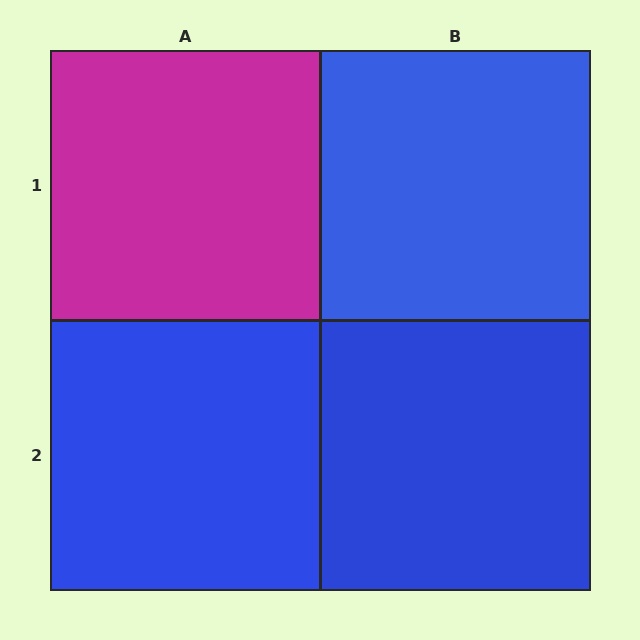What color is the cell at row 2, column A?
Blue.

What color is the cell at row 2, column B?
Blue.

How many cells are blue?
3 cells are blue.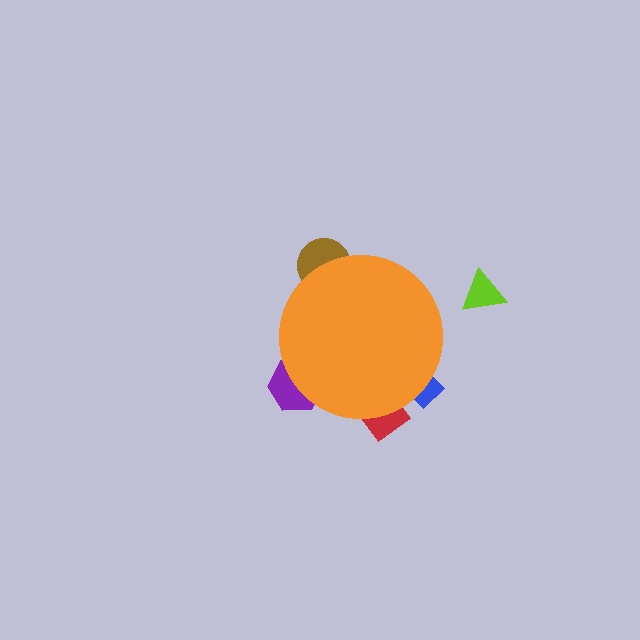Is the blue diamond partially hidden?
Yes, the blue diamond is partially hidden behind the orange circle.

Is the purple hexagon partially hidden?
Yes, the purple hexagon is partially hidden behind the orange circle.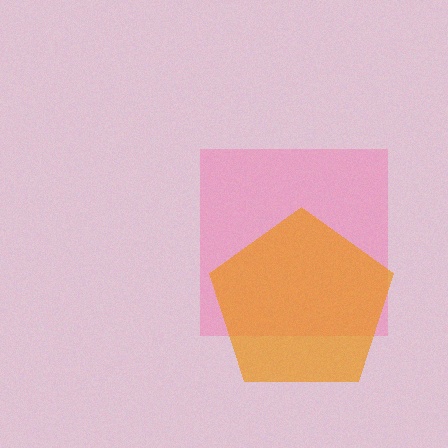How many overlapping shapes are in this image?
There are 2 overlapping shapes in the image.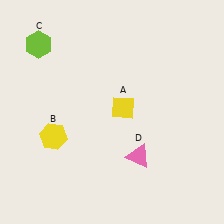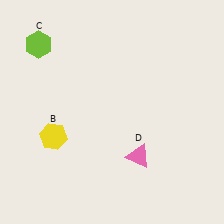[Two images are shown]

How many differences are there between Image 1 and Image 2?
There is 1 difference between the two images.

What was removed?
The yellow diamond (A) was removed in Image 2.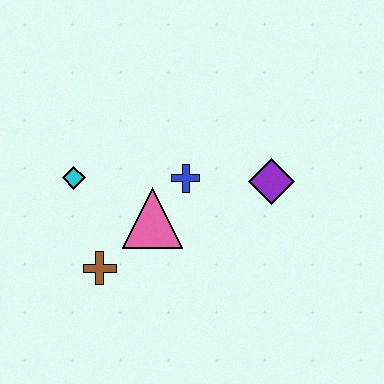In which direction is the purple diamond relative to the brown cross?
The purple diamond is to the right of the brown cross.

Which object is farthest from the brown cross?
The purple diamond is farthest from the brown cross.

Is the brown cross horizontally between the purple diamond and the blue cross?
No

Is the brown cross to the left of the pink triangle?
Yes